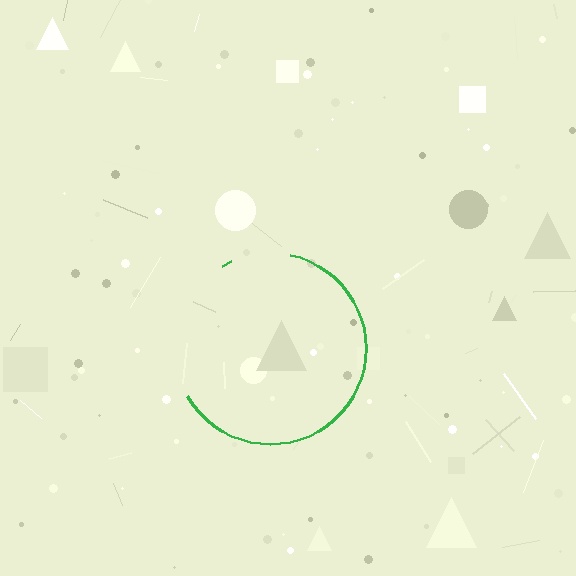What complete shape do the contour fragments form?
The contour fragments form a circle.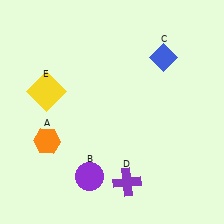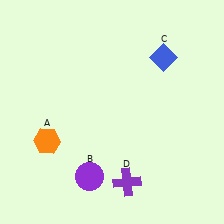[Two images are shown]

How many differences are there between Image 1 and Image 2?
There is 1 difference between the two images.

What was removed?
The yellow square (E) was removed in Image 2.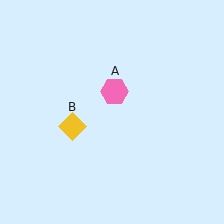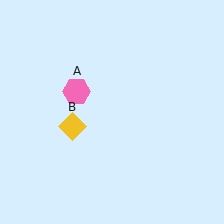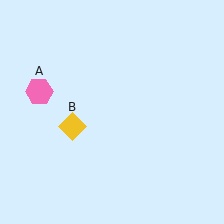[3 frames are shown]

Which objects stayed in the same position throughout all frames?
Yellow diamond (object B) remained stationary.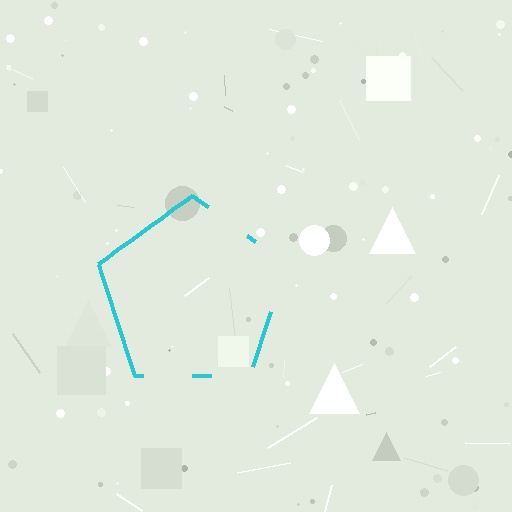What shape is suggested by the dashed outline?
The dashed outline suggests a pentagon.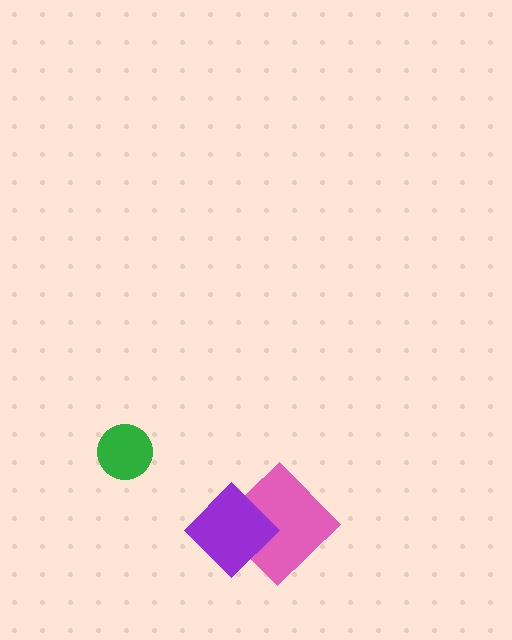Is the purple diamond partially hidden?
No, no other shape covers it.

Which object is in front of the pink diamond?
The purple diamond is in front of the pink diamond.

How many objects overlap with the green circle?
0 objects overlap with the green circle.